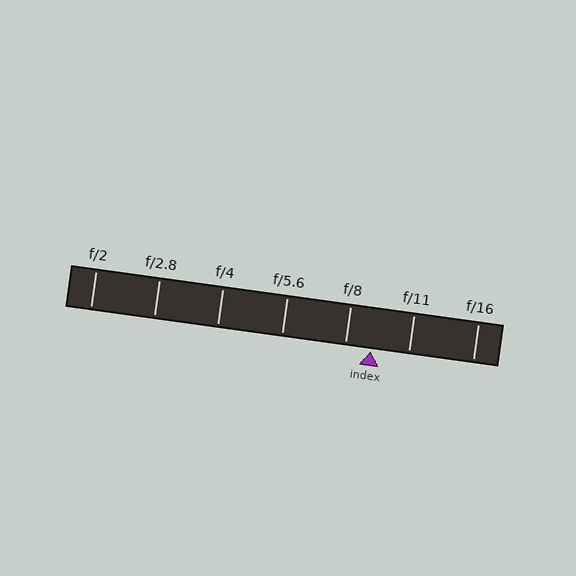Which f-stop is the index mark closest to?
The index mark is closest to f/8.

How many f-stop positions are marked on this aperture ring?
There are 7 f-stop positions marked.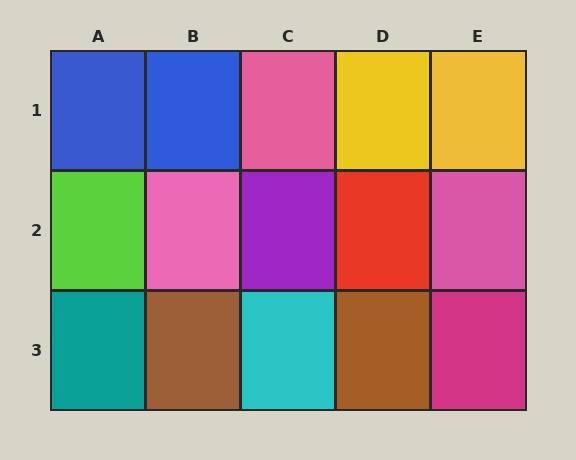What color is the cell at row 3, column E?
Magenta.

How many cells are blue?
2 cells are blue.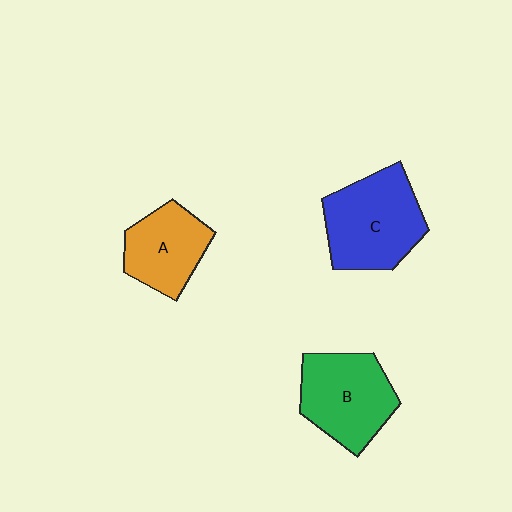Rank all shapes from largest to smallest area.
From largest to smallest: C (blue), B (green), A (orange).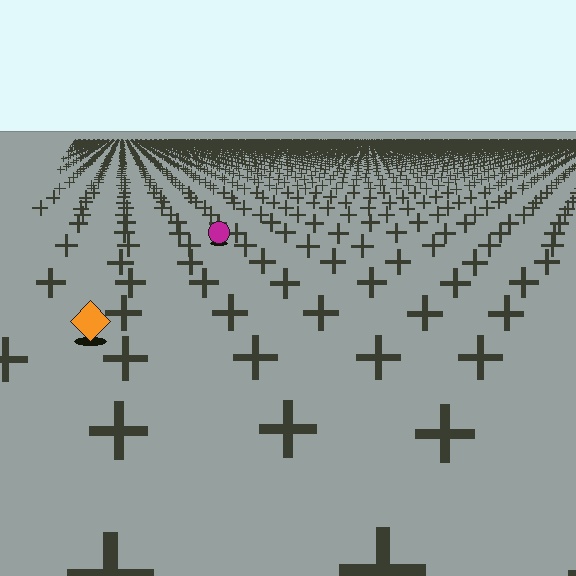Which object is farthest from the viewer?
The magenta circle is farthest from the viewer. It appears smaller and the ground texture around it is denser.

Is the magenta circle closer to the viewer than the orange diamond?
No. The orange diamond is closer — you can tell from the texture gradient: the ground texture is coarser near it.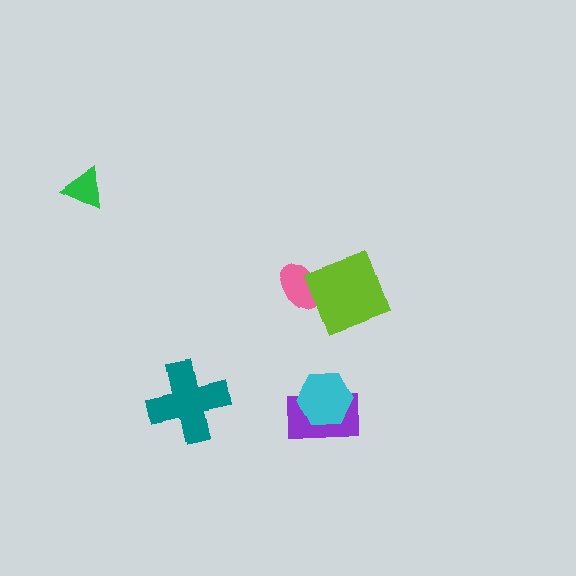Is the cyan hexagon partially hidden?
No, no other shape covers it.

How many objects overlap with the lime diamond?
1 object overlaps with the lime diamond.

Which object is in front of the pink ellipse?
The lime diamond is in front of the pink ellipse.